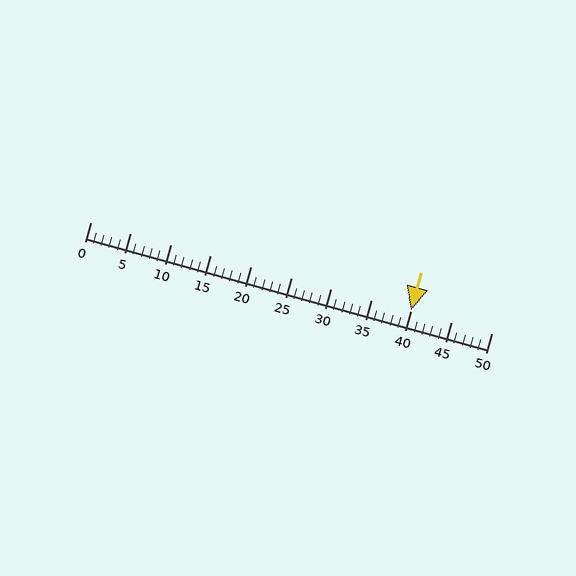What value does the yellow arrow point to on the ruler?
The yellow arrow points to approximately 40.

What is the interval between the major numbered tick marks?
The major tick marks are spaced 5 units apart.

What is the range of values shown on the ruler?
The ruler shows values from 0 to 50.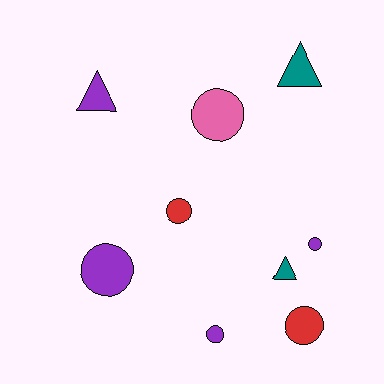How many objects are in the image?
There are 9 objects.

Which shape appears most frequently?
Circle, with 6 objects.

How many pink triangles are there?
There are no pink triangles.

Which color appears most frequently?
Purple, with 4 objects.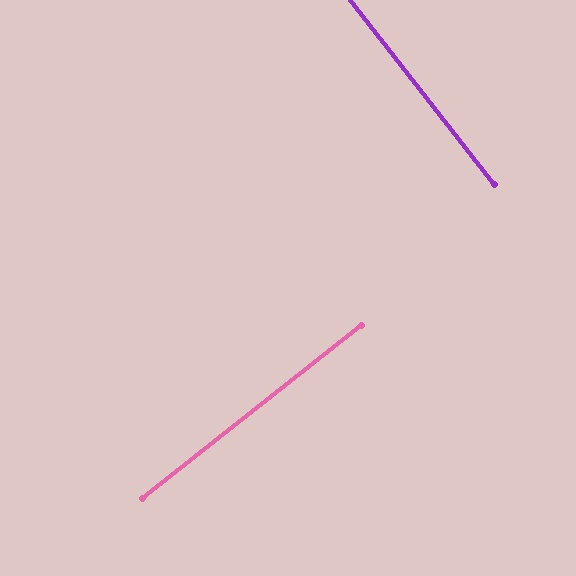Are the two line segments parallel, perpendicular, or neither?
Perpendicular — they meet at approximately 90°.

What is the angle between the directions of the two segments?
Approximately 90 degrees.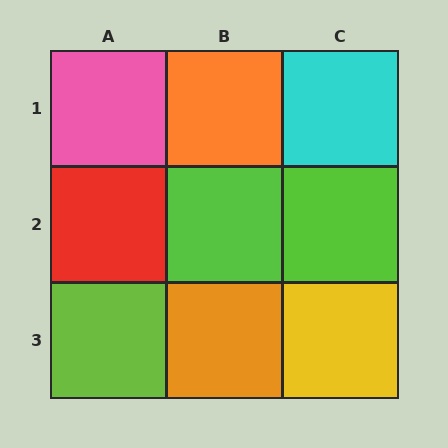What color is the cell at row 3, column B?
Orange.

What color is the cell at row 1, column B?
Orange.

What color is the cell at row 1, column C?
Cyan.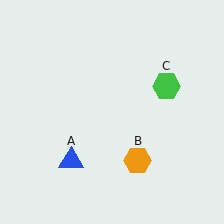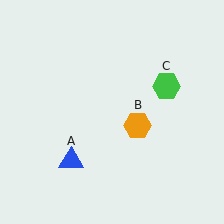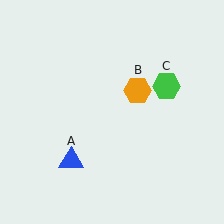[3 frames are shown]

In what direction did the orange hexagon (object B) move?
The orange hexagon (object B) moved up.